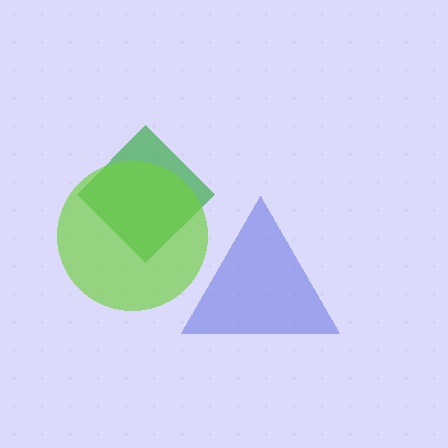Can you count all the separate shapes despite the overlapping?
Yes, there are 3 separate shapes.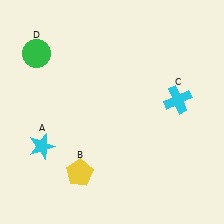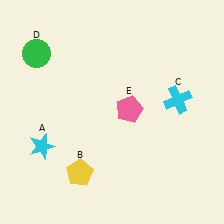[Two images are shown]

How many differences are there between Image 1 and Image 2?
There is 1 difference between the two images.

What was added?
A pink pentagon (E) was added in Image 2.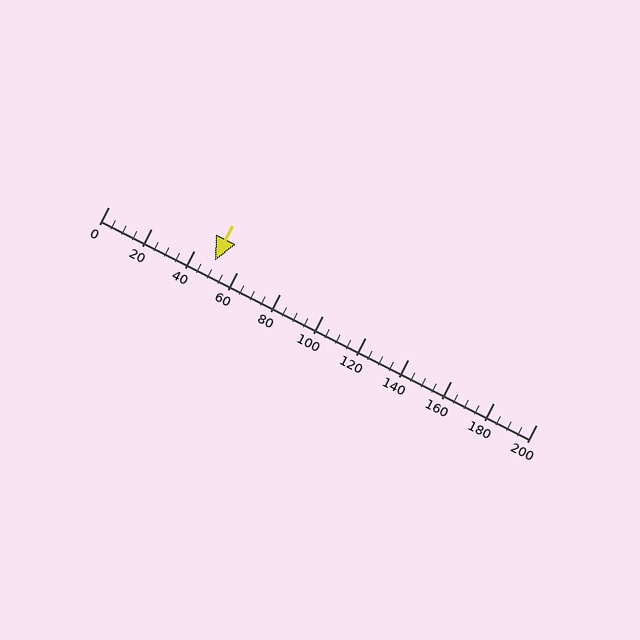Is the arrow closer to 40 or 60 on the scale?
The arrow is closer to 40.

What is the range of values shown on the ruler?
The ruler shows values from 0 to 200.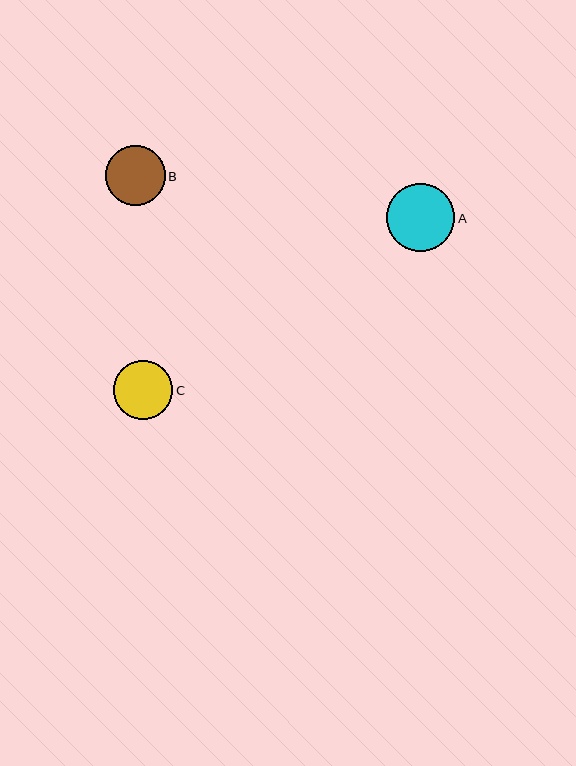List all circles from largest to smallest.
From largest to smallest: A, B, C.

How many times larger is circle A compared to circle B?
Circle A is approximately 1.1 times the size of circle B.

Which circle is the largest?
Circle A is the largest with a size of approximately 68 pixels.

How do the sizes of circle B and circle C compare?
Circle B and circle C are approximately the same size.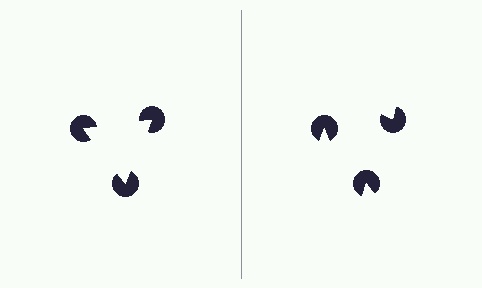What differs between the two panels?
The pac-man discs are positioned identically on both sides; only the wedge orientations differ. On the left they align to a triangle; on the right they are misaligned.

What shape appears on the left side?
An illusory triangle.